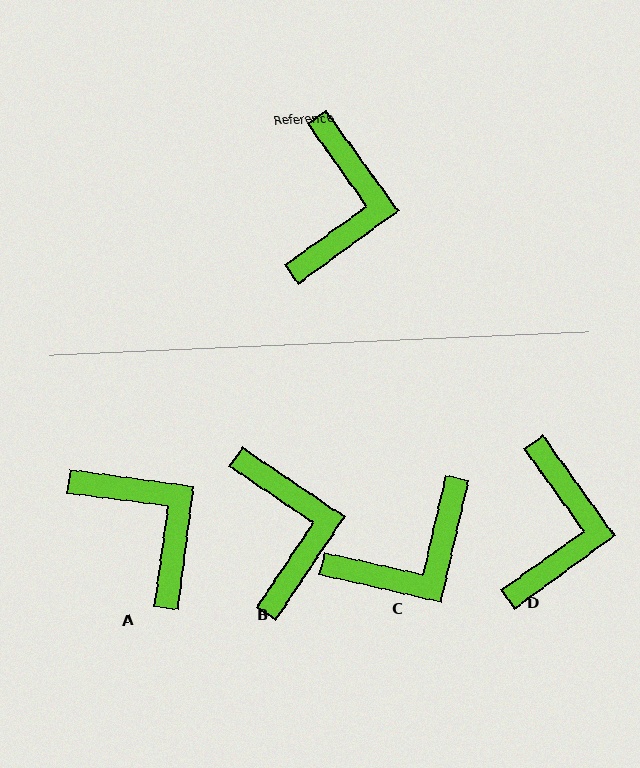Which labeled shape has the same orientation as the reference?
D.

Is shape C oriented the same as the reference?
No, it is off by about 48 degrees.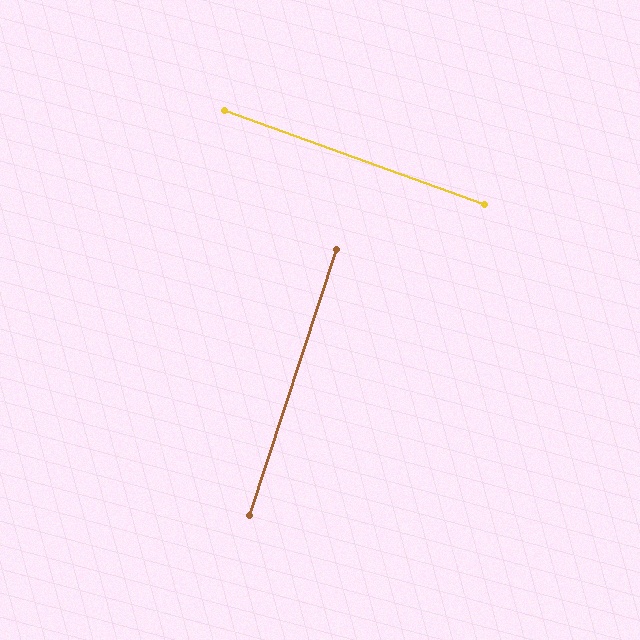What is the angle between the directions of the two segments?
Approximately 88 degrees.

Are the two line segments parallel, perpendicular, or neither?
Perpendicular — they meet at approximately 88°.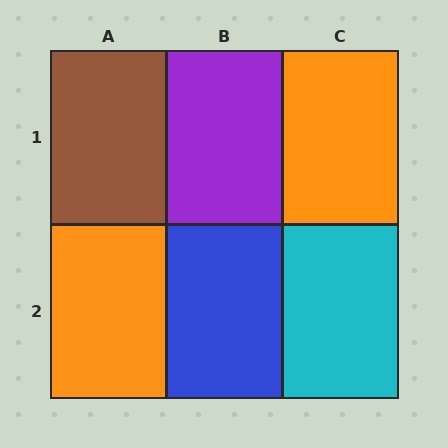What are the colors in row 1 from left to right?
Brown, purple, orange.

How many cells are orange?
2 cells are orange.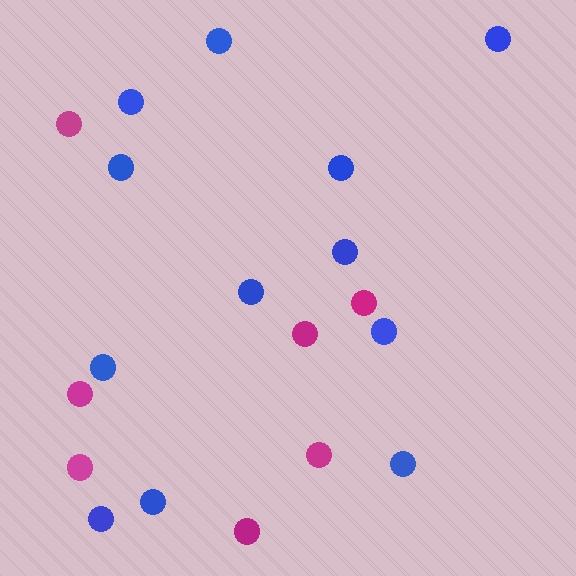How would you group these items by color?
There are 2 groups: one group of blue circles (12) and one group of magenta circles (7).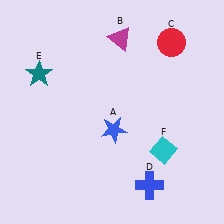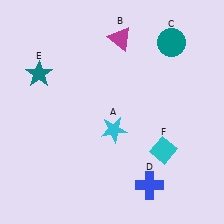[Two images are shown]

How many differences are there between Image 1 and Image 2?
There are 2 differences between the two images.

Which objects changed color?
A changed from blue to cyan. C changed from red to teal.